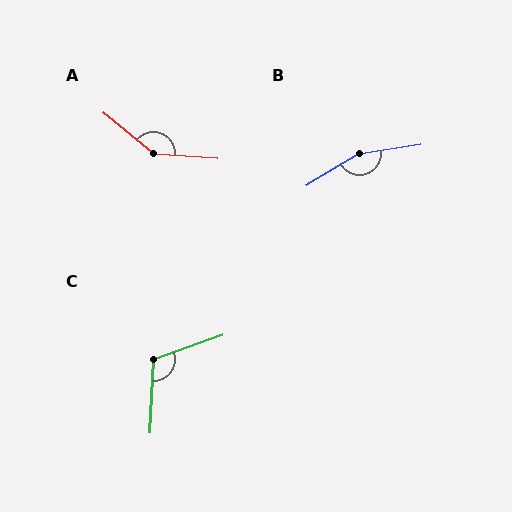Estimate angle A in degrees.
Approximately 145 degrees.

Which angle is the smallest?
C, at approximately 112 degrees.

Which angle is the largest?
B, at approximately 158 degrees.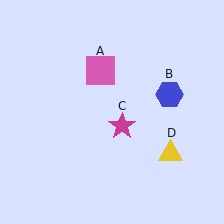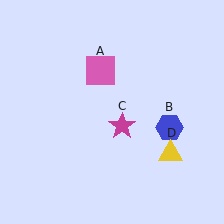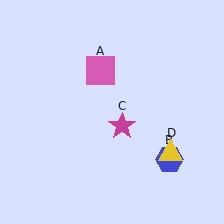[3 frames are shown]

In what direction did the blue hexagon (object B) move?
The blue hexagon (object B) moved down.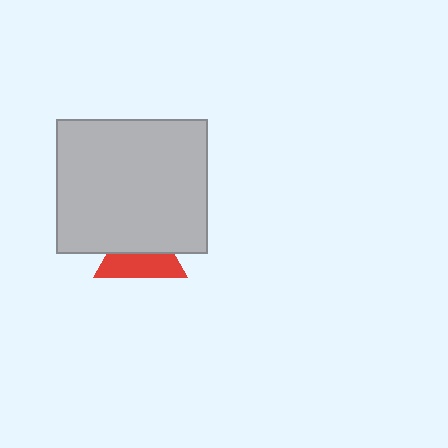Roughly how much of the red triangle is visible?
About half of it is visible (roughly 50%).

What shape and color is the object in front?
The object in front is a light gray rectangle.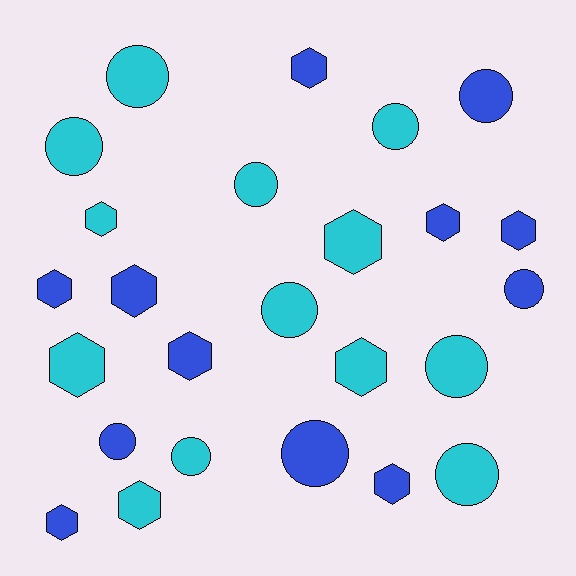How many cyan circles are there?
There are 8 cyan circles.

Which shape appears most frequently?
Hexagon, with 13 objects.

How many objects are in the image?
There are 25 objects.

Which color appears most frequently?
Cyan, with 13 objects.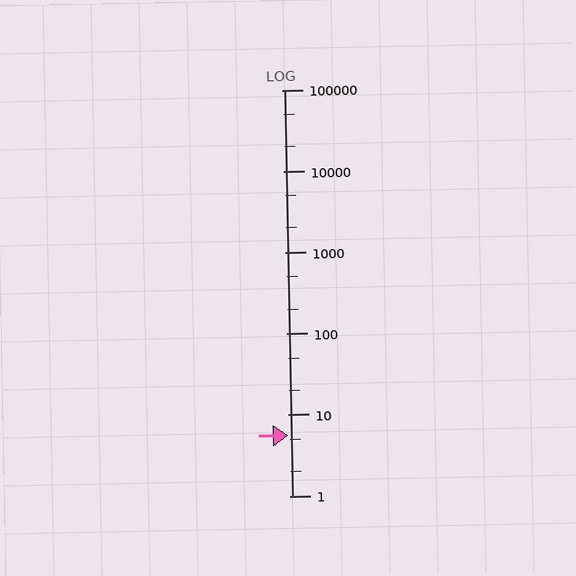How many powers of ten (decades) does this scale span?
The scale spans 5 decades, from 1 to 100000.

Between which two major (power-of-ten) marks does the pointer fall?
The pointer is between 1 and 10.